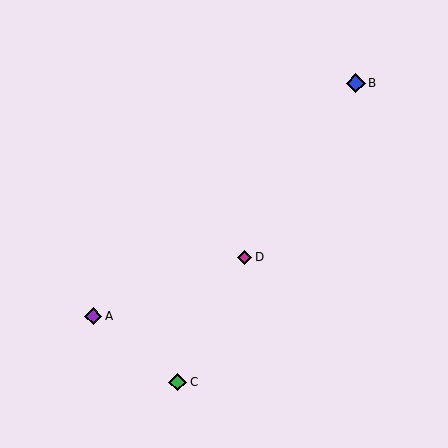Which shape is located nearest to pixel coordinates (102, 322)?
The purple diamond (labeled A) at (93, 316) is nearest to that location.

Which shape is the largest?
The blue diamond (labeled B) is the largest.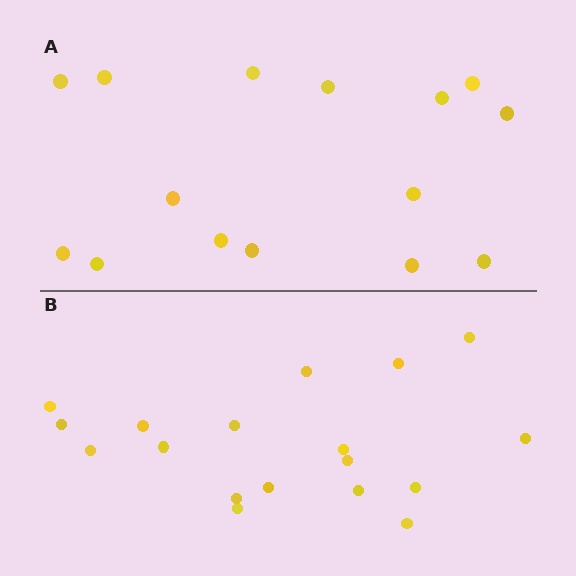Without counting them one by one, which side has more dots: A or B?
Region B (the bottom region) has more dots.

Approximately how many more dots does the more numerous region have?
Region B has just a few more — roughly 2 or 3 more dots than region A.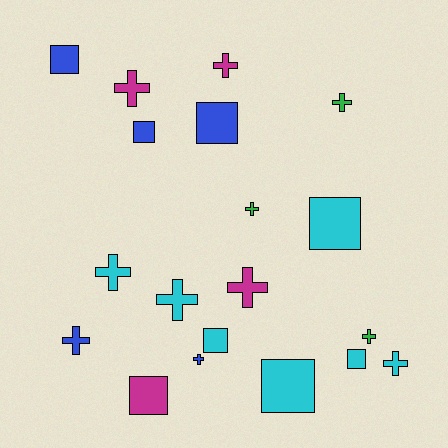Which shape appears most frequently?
Cross, with 11 objects.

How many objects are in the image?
There are 19 objects.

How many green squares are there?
There are no green squares.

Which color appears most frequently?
Cyan, with 7 objects.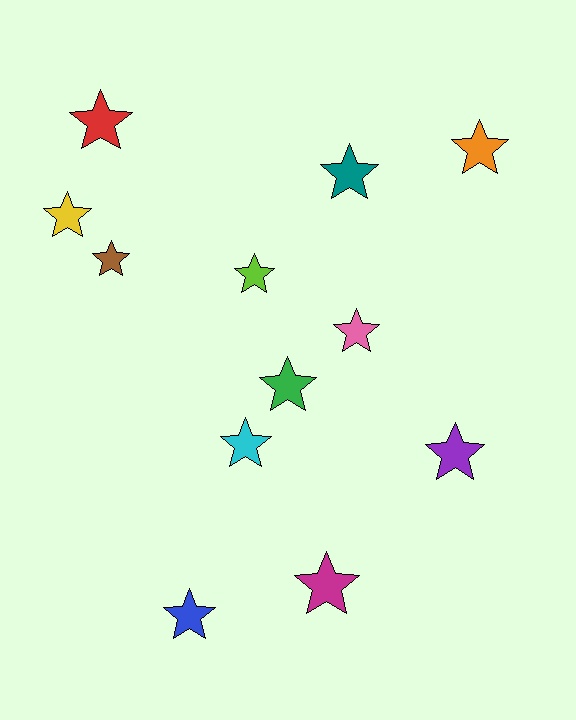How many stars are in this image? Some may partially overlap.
There are 12 stars.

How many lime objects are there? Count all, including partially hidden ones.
There is 1 lime object.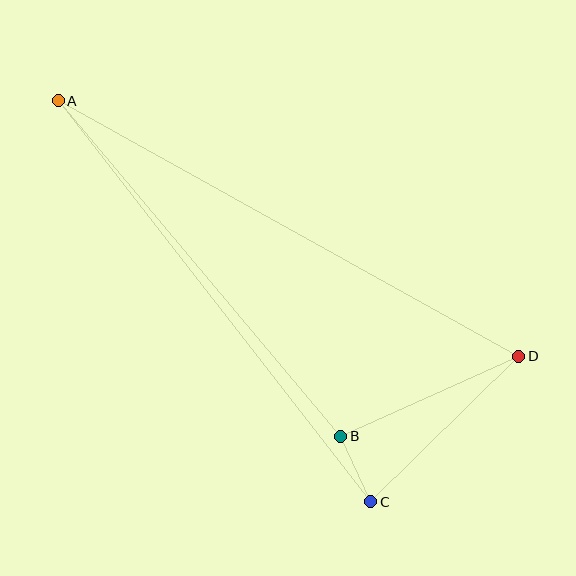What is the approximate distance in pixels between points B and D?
The distance between B and D is approximately 195 pixels.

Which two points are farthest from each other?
Points A and D are farthest from each other.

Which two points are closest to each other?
Points B and C are closest to each other.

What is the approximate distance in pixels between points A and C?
The distance between A and C is approximately 508 pixels.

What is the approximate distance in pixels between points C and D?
The distance between C and D is approximately 207 pixels.